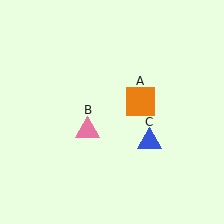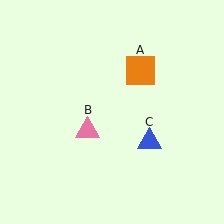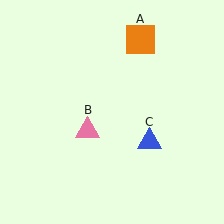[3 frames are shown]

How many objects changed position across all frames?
1 object changed position: orange square (object A).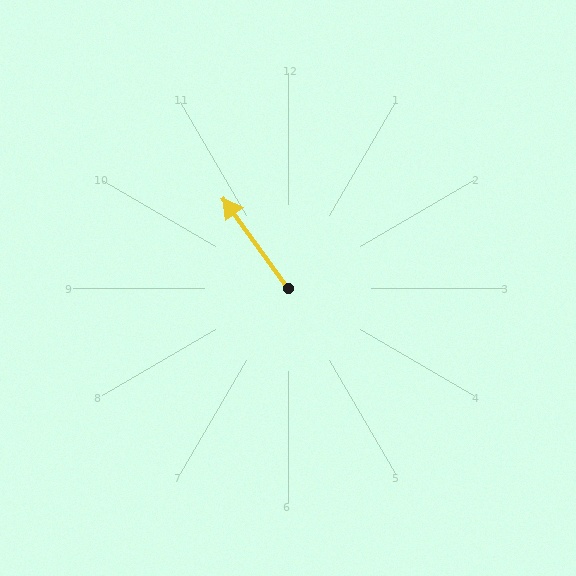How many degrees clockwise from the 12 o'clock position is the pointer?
Approximately 324 degrees.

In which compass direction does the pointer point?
Northwest.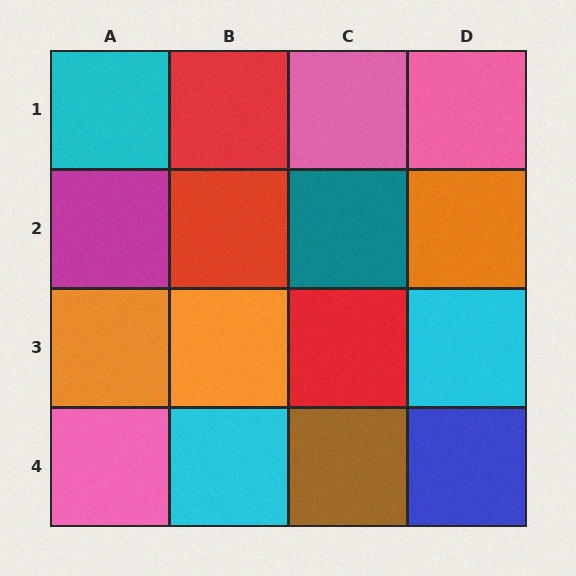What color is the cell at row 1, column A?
Cyan.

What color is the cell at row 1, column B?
Red.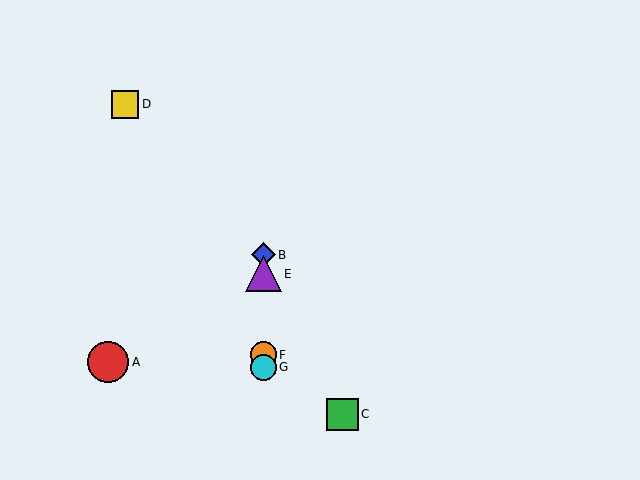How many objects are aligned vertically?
4 objects (B, E, F, G) are aligned vertically.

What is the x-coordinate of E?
Object E is at x≈263.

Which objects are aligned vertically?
Objects B, E, F, G are aligned vertically.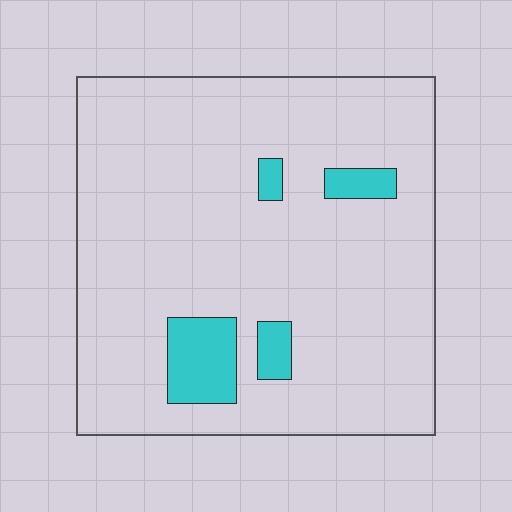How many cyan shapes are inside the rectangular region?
4.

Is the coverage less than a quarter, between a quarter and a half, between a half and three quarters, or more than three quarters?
Less than a quarter.